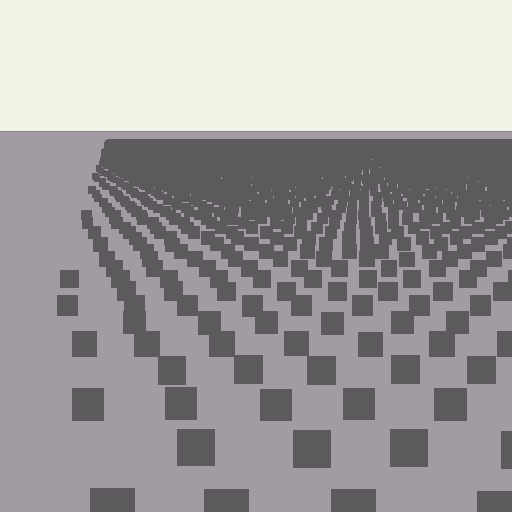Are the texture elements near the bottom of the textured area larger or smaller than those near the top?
Larger. Near the bottom, elements are closer to the viewer and appear at a bigger on-screen size.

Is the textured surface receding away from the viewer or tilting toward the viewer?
The surface is receding away from the viewer. Texture elements get smaller and denser toward the top.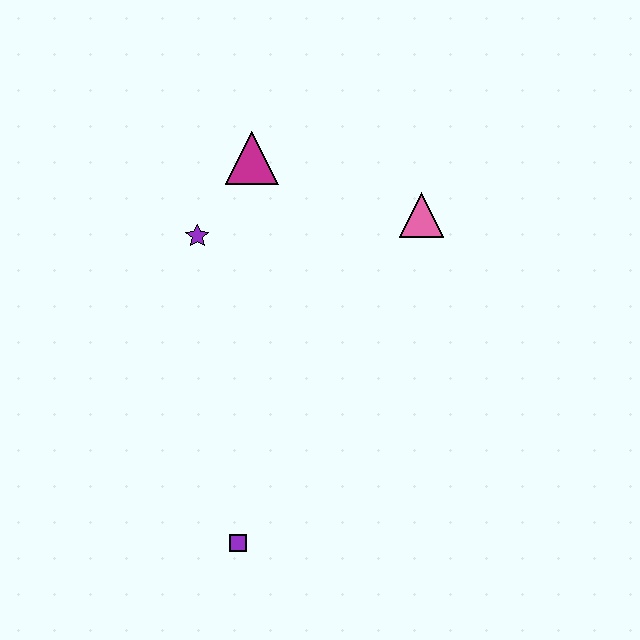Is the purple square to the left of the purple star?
No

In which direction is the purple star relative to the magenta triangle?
The purple star is below the magenta triangle.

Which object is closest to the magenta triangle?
The purple star is closest to the magenta triangle.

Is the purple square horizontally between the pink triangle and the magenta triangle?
No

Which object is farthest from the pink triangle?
The purple square is farthest from the pink triangle.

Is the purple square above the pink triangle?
No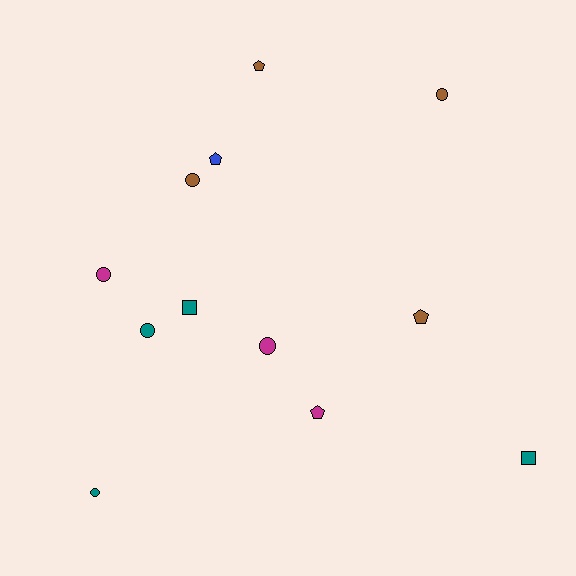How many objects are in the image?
There are 12 objects.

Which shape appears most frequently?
Circle, with 6 objects.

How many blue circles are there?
There are no blue circles.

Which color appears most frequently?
Teal, with 4 objects.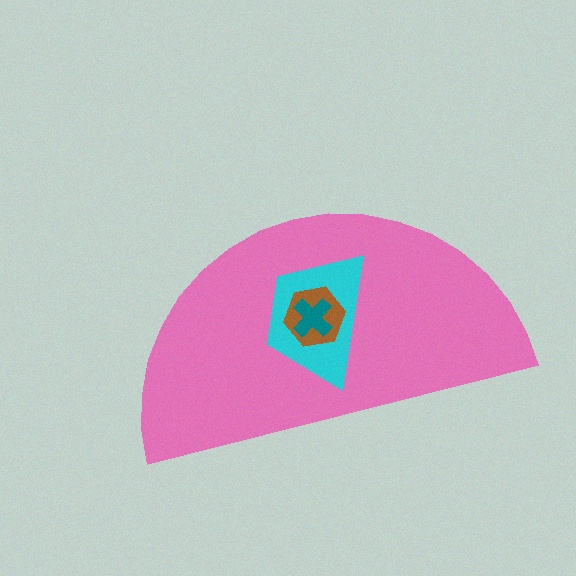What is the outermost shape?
The pink semicircle.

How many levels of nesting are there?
4.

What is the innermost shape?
The teal cross.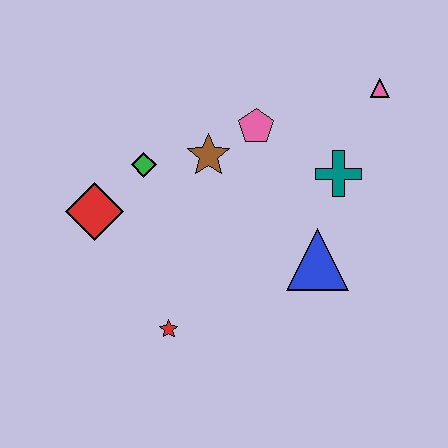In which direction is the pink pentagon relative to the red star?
The pink pentagon is above the red star.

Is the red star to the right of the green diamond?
Yes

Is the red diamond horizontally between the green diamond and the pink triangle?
No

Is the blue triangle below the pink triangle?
Yes